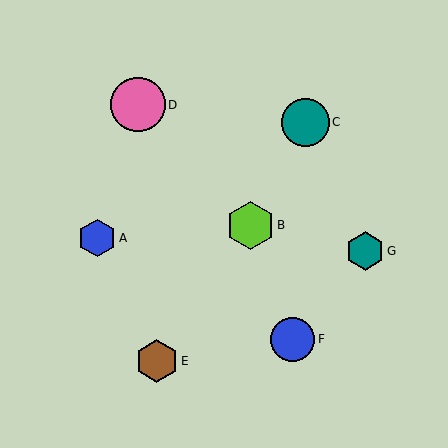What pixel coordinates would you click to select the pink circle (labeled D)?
Click at (138, 105) to select the pink circle D.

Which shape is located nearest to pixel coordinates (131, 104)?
The pink circle (labeled D) at (138, 105) is nearest to that location.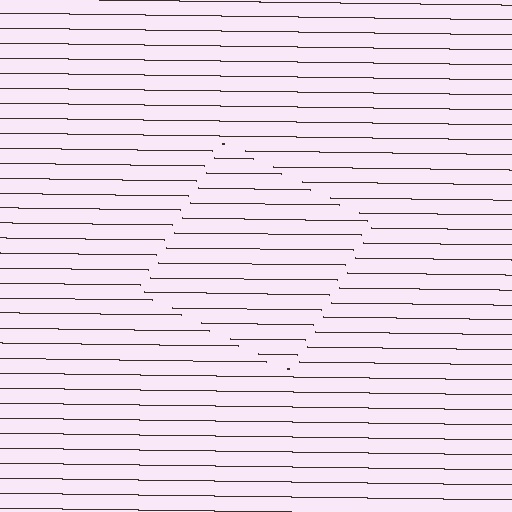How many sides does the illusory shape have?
4 sides — the line-ends trace a square.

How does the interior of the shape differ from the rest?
The interior of the shape contains the same grating, shifted by half a period — the contour is defined by the phase discontinuity where line-ends from the inner and outer gratings abut.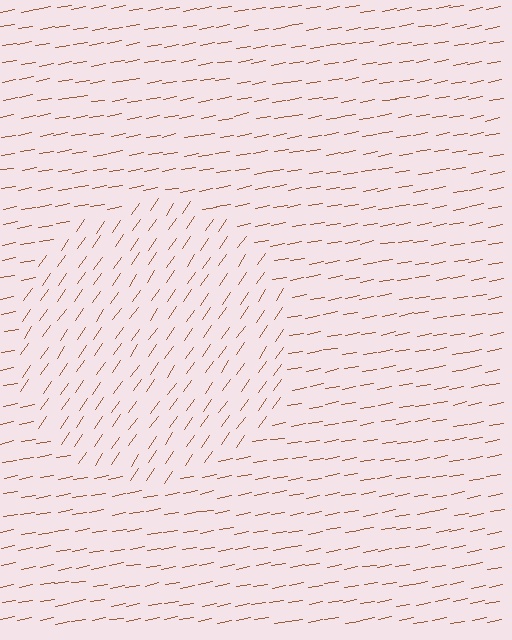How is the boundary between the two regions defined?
The boundary is defined purely by a change in line orientation (approximately 45 degrees difference). All lines are the same color and thickness.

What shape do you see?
I see a circle.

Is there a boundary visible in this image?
Yes, there is a texture boundary formed by a change in line orientation.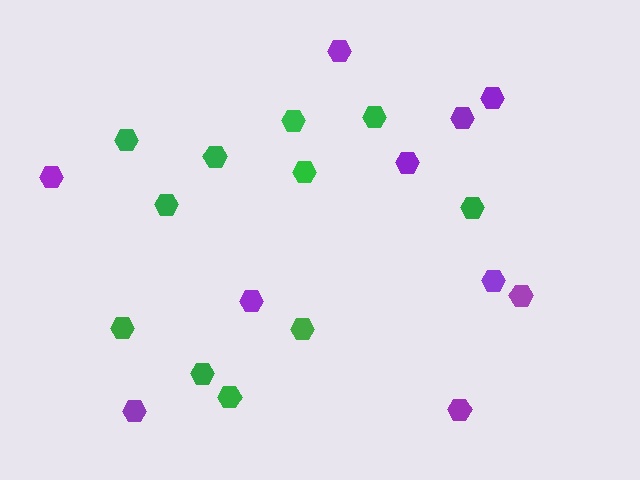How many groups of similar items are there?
There are 2 groups: one group of green hexagons (11) and one group of purple hexagons (10).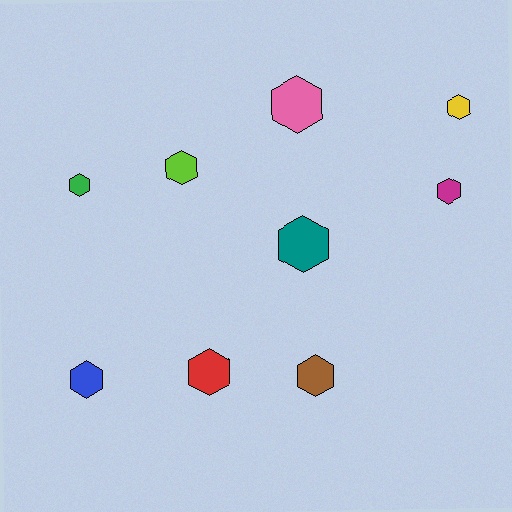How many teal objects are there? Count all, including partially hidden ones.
There is 1 teal object.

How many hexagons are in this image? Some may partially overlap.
There are 9 hexagons.